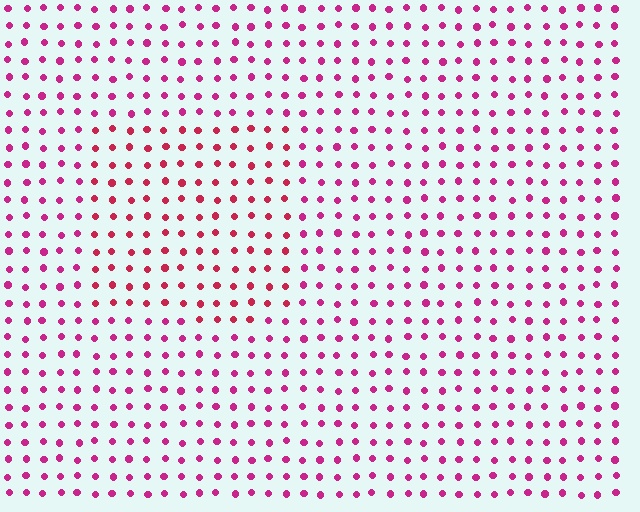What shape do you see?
I see a rectangle.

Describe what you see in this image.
The image is filled with small magenta elements in a uniform arrangement. A rectangle-shaped region is visible where the elements are tinted to a slightly different hue, forming a subtle color boundary.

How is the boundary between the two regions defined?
The boundary is defined purely by a slight shift in hue (about 23 degrees). Spacing, size, and orientation are identical on both sides.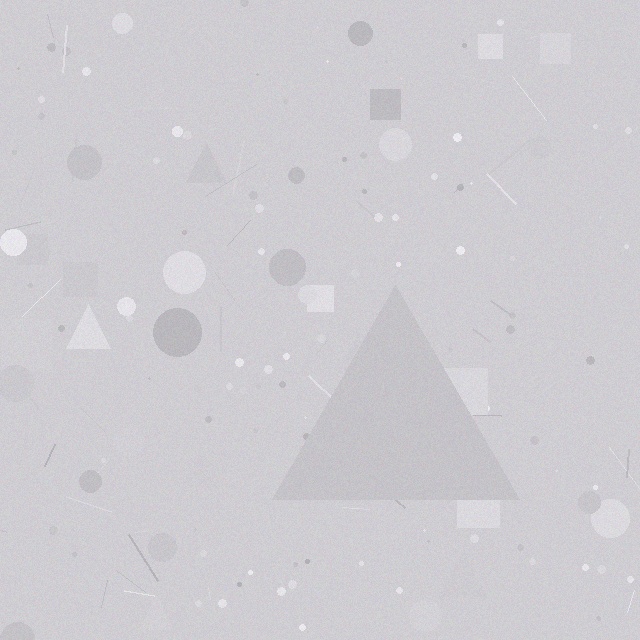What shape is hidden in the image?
A triangle is hidden in the image.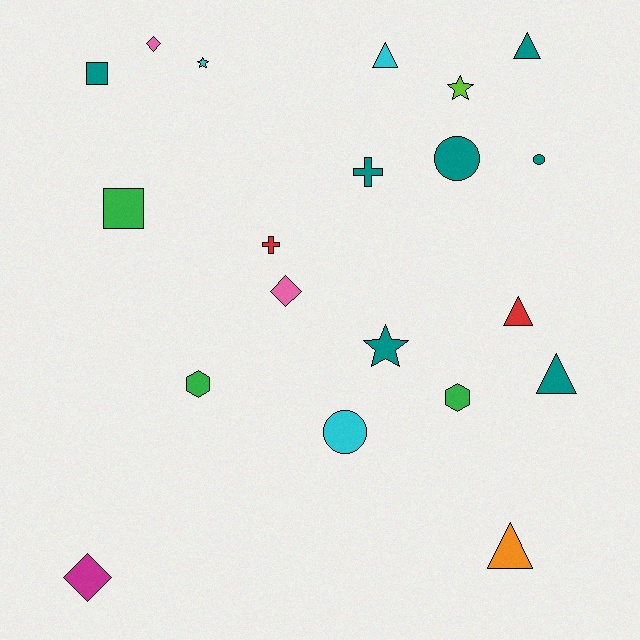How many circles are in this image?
There are 3 circles.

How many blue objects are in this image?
There are no blue objects.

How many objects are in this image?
There are 20 objects.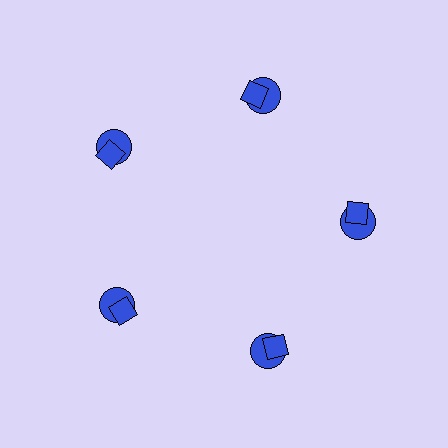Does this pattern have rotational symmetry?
Yes, this pattern has 5-fold rotational symmetry. It looks the same after rotating 72 degrees around the center.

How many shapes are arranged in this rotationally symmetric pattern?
There are 10 shapes, arranged in 5 groups of 2.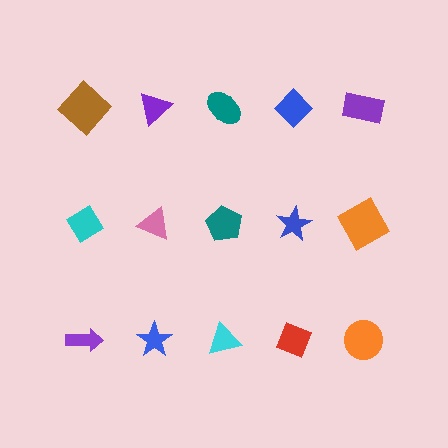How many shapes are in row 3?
5 shapes.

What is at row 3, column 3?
A cyan triangle.